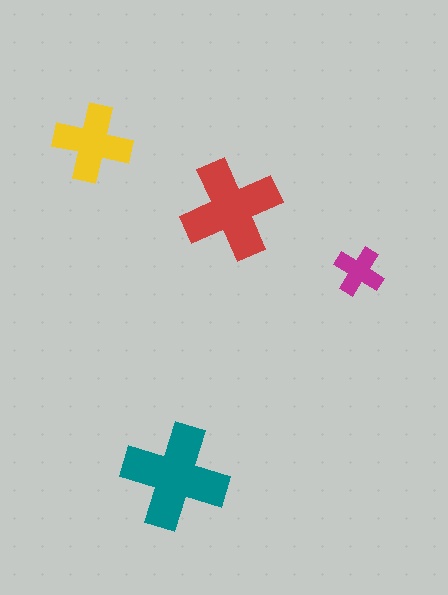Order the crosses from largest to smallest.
the teal one, the red one, the yellow one, the magenta one.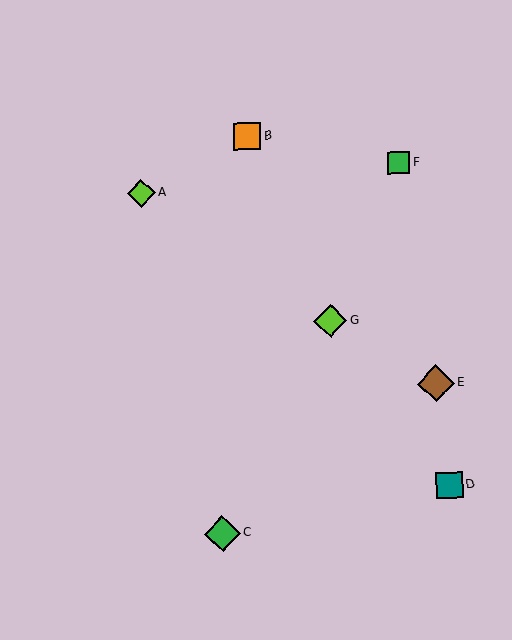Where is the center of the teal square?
The center of the teal square is at (449, 485).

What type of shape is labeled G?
Shape G is a lime diamond.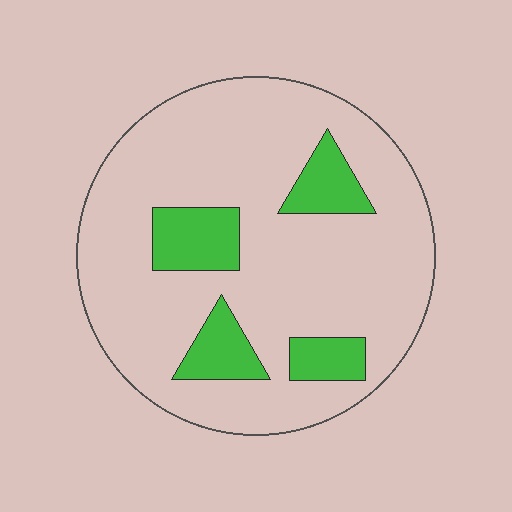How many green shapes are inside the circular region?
4.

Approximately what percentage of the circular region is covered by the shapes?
Approximately 15%.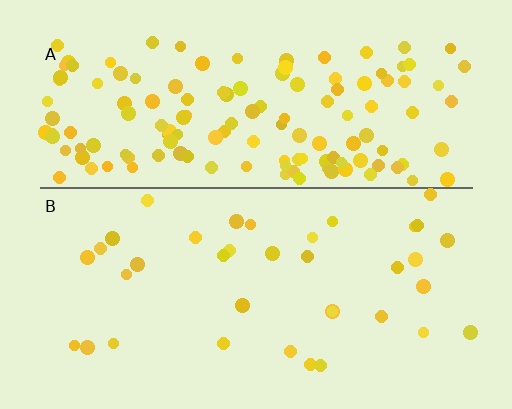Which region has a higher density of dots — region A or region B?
A (the top).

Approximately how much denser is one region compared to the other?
Approximately 3.8× — region A over region B.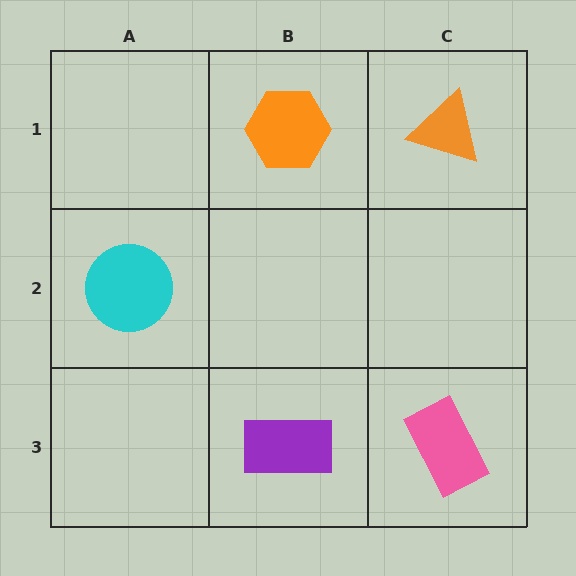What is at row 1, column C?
An orange triangle.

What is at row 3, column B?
A purple rectangle.